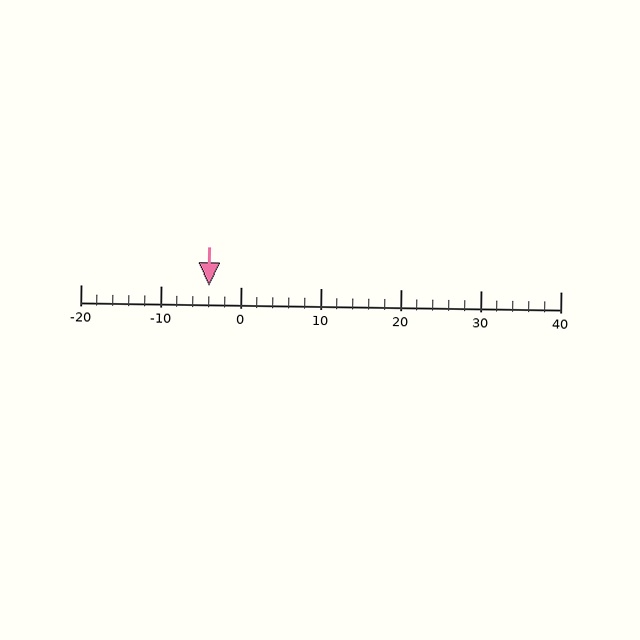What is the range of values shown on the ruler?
The ruler shows values from -20 to 40.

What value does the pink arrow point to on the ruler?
The pink arrow points to approximately -4.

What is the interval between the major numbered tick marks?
The major tick marks are spaced 10 units apart.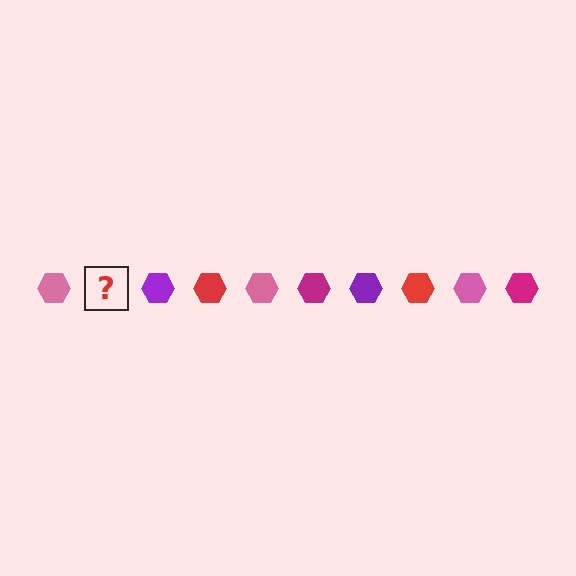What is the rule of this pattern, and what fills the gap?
The rule is that the pattern cycles through pink, magenta, purple, red hexagons. The gap should be filled with a magenta hexagon.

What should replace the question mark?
The question mark should be replaced with a magenta hexagon.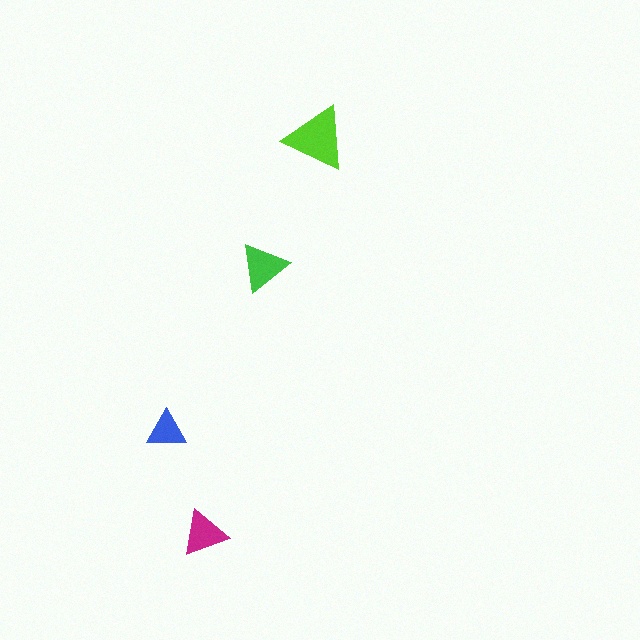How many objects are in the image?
There are 4 objects in the image.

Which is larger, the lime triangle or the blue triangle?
The lime one.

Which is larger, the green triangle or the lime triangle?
The lime one.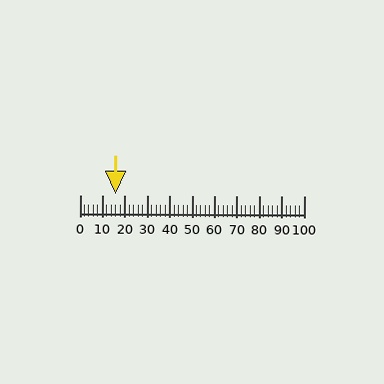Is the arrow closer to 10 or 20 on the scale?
The arrow is closer to 20.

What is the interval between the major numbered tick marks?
The major tick marks are spaced 10 units apart.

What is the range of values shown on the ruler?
The ruler shows values from 0 to 100.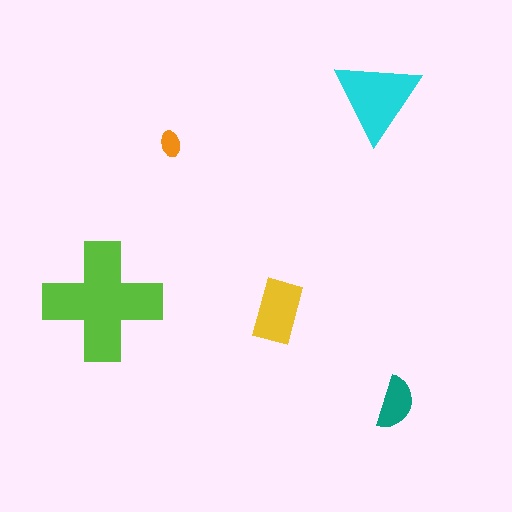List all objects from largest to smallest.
The lime cross, the cyan triangle, the yellow rectangle, the teal semicircle, the orange ellipse.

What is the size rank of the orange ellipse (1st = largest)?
5th.